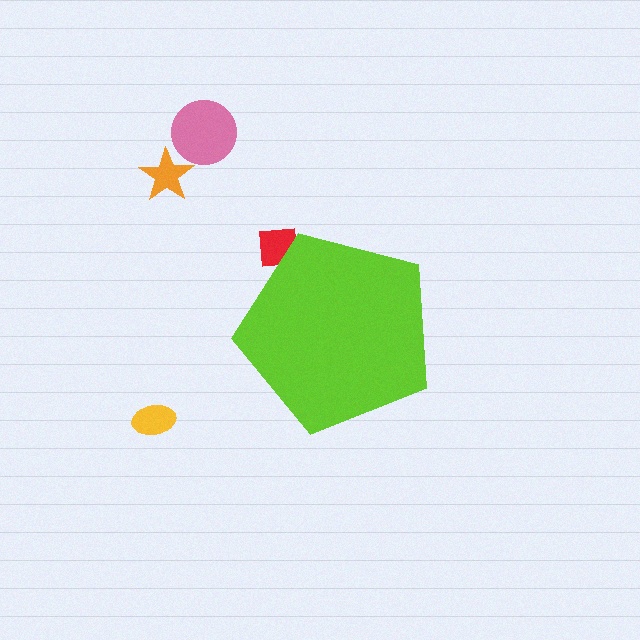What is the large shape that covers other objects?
A lime pentagon.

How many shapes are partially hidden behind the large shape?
1 shape is partially hidden.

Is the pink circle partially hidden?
No, the pink circle is fully visible.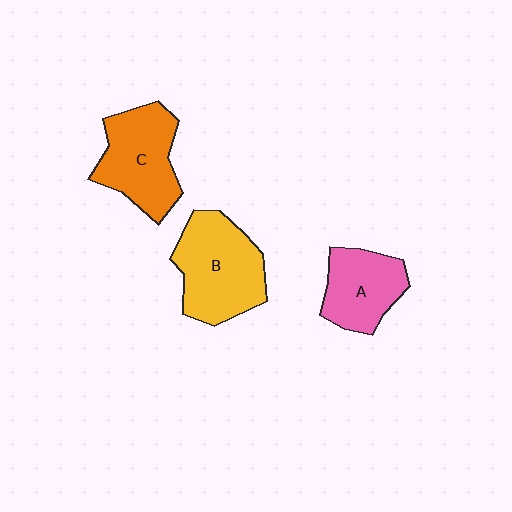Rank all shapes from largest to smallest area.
From largest to smallest: B (yellow), C (orange), A (pink).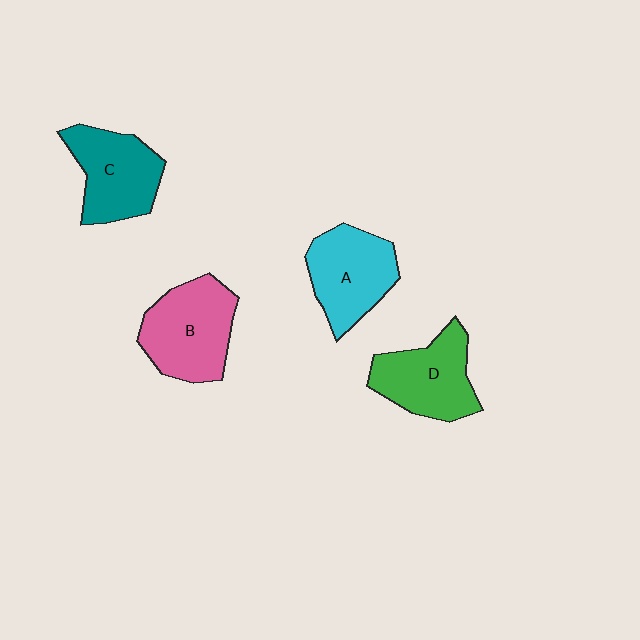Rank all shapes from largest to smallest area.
From largest to smallest: B (pink), A (cyan), D (green), C (teal).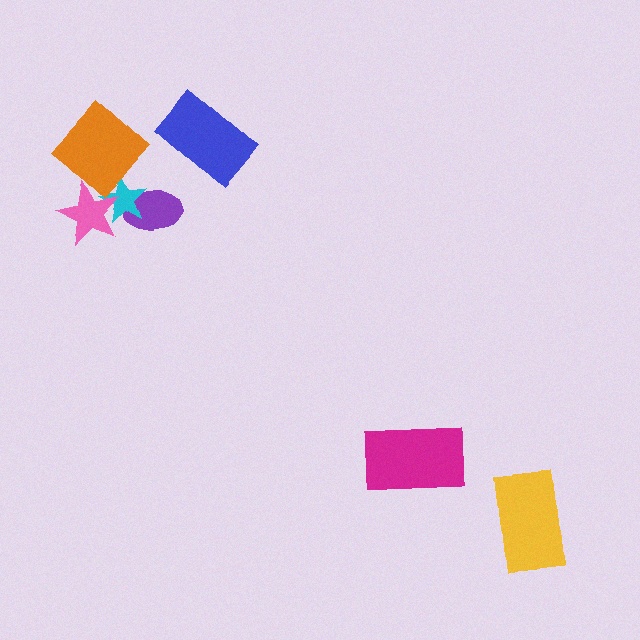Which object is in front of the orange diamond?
The pink star is in front of the orange diamond.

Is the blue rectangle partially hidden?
No, no other shape covers it.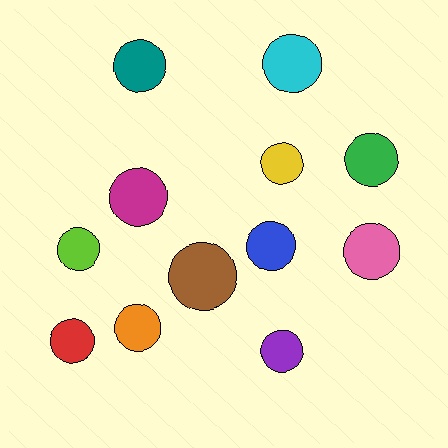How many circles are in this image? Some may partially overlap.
There are 12 circles.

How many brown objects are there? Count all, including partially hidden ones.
There is 1 brown object.